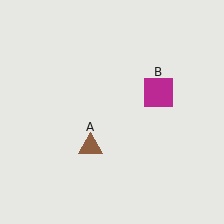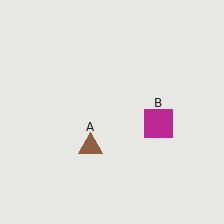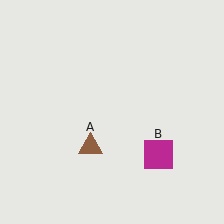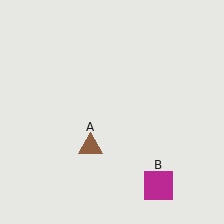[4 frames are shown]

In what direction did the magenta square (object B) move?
The magenta square (object B) moved down.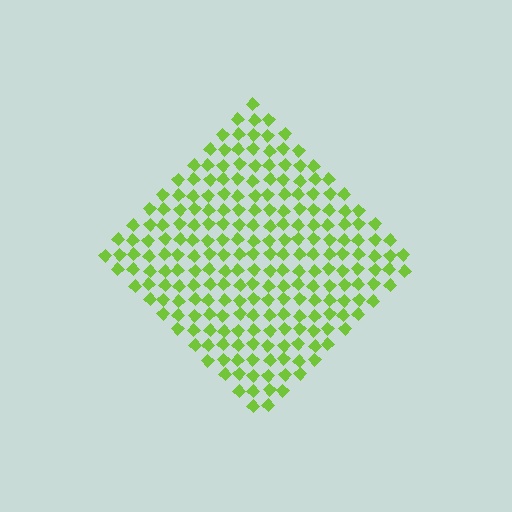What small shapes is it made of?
It is made of small diamonds.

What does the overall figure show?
The overall figure shows a diamond.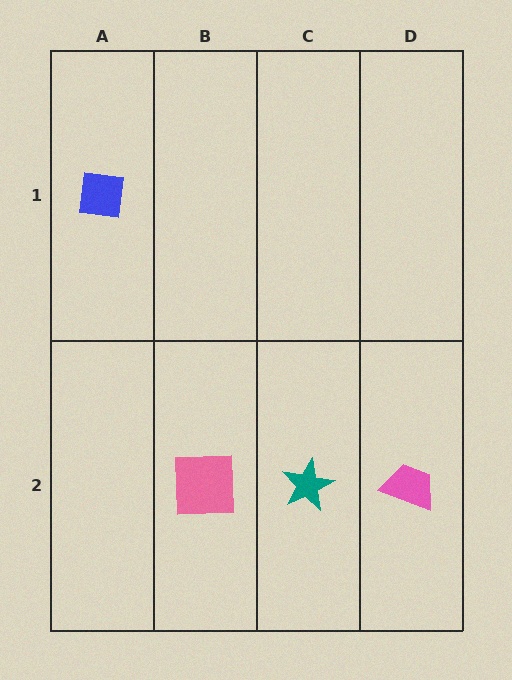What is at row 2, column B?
A pink square.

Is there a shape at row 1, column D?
No, that cell is empty.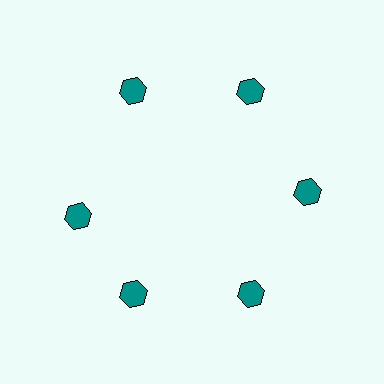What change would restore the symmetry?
The symmetry would be restored by rotating it back into even spacing with its neighbors so that all 6 hexagons sit at equal angles and equal distance from the center.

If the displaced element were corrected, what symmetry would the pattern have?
It would have 6-fold rotational symmetry — the pattern would map onto itself every 60 degrees.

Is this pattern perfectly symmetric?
No. The 6 teal hexagons are arranged in a ring, but one element near the 9 o'clock position is rotated out of alignment along the ring, breaking the 6-fold rotational symmetry.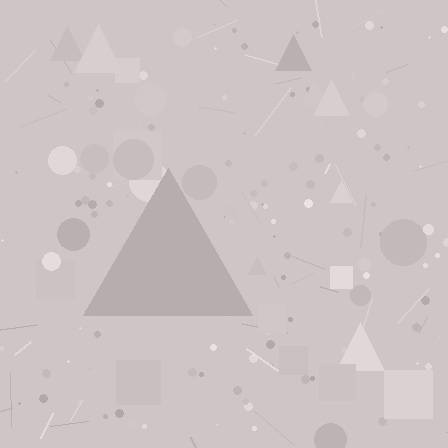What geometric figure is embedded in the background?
A triangle is embedded in the background.